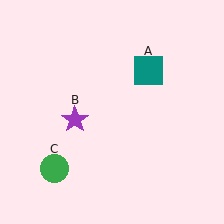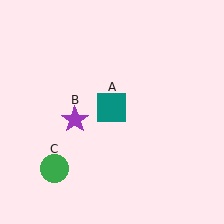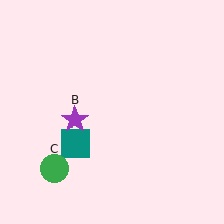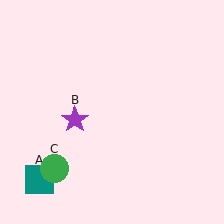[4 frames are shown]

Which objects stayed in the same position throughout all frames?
Purple star (object B) and green circle (object C) remained stationary.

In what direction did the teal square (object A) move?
The teal square (object A) moved down and to the left.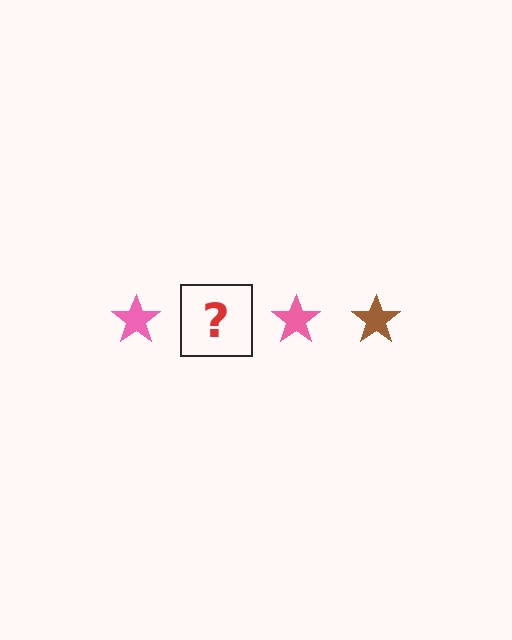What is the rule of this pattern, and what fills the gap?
The rule is that the pattern cycles through pink, brown stars. The gap should be filled with a brown star.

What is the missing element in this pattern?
The missing element is a brown star.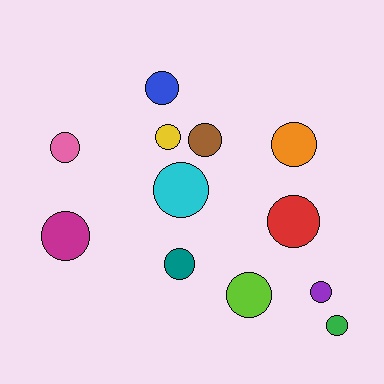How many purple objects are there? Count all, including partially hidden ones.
There is 1 purple object.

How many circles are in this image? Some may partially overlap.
There are 12 circles.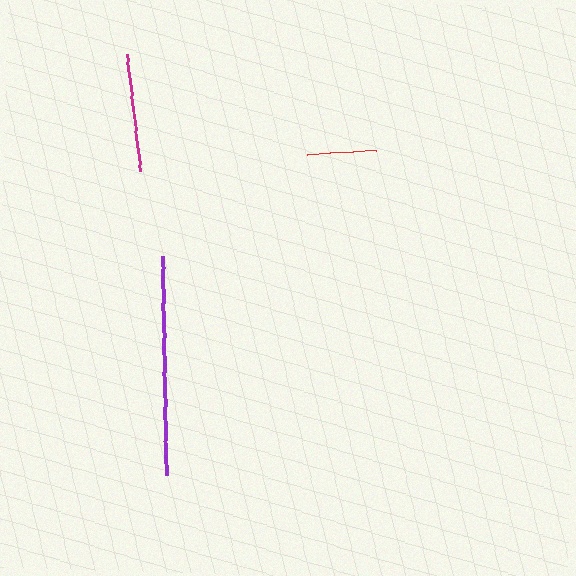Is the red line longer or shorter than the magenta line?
The magenta line is longer than the red line.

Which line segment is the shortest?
The red line is the shortest at approximately 70 pixels.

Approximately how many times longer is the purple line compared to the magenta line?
The purple line is approximately 1.9 times the length of the magenta line.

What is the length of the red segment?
The red segment is approximately 70 pixels long.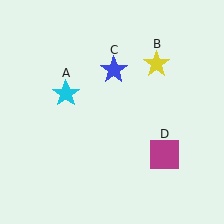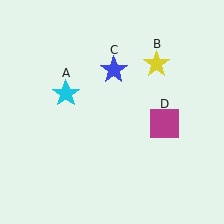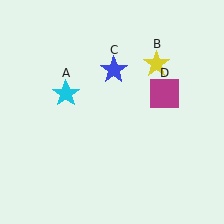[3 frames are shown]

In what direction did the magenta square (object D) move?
The magenta square (object D) moved up.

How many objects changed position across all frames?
1 object changed position: magenta square (object D).